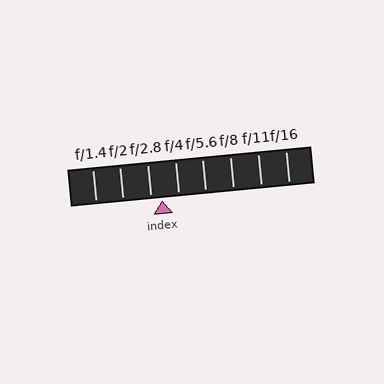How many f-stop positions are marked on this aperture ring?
There are 8 f-stop positions marked.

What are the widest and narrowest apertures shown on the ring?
The widest aperture shown is f/1.4 and the narrowest is f/16.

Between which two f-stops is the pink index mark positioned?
The index mark is between f/2.8 and f/4.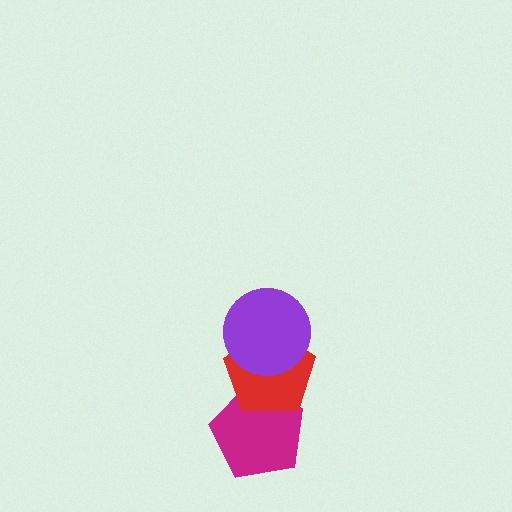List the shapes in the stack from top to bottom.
From top to bottom: the purple circle, the red pentagon, the magenta pentagon.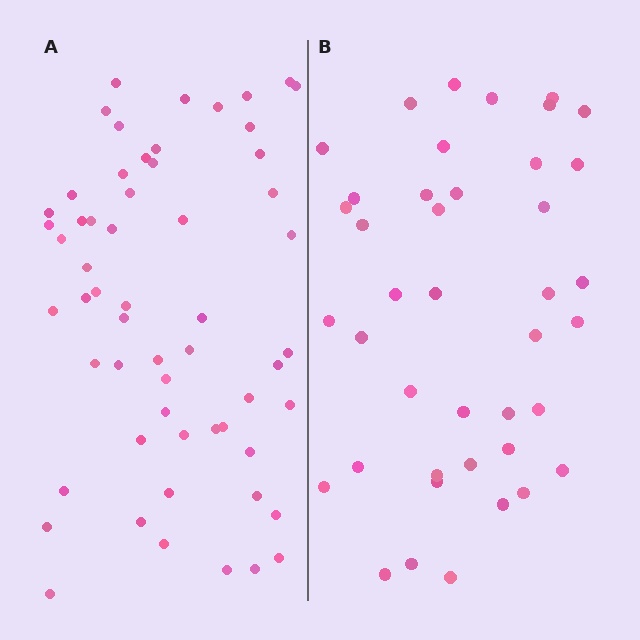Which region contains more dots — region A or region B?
Region A (the left region) has more dots.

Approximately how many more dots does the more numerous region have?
Region A has approximately 15 more dots than region B.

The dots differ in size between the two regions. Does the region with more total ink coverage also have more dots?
No. Region B has more total ink coverage because its dots are larger, but region A actually contains more individual dots. Total area can be misleading — the number of items is what matters here.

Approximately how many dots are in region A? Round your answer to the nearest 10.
About 60 dots. (The exact count is 58, which rounds to 60.)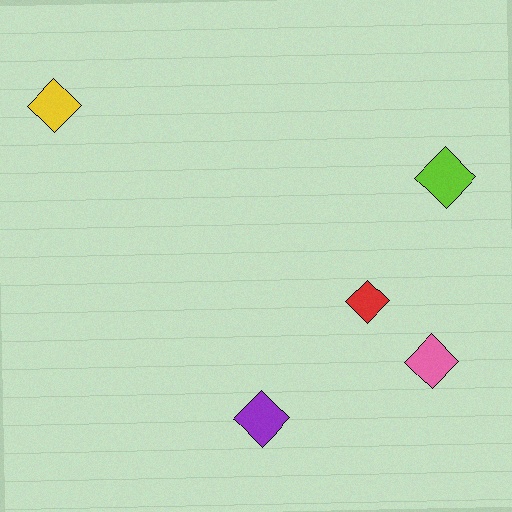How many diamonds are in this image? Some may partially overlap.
There are 5 diamonds.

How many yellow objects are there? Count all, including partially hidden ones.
There is 1 yellow object.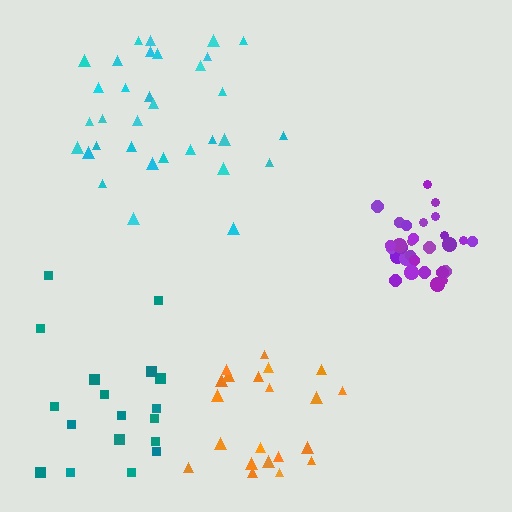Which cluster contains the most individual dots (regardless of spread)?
Cyan (33).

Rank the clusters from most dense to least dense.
purple, cyan, orange, teal.